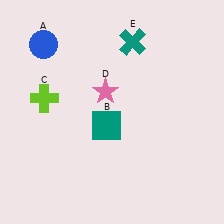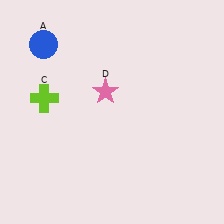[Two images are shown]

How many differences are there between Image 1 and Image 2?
There are 2 differences between the two images.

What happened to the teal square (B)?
The teal square (B) was removed in Image 2. It was in the bottom-left area of Image 1.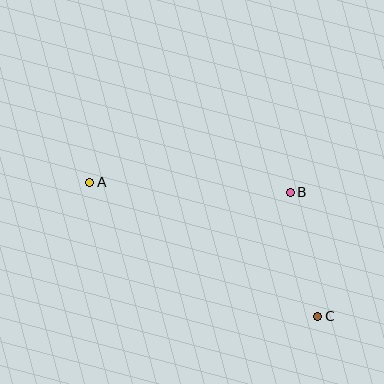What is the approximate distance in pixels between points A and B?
The distance between A and B is approximately 201 pixels.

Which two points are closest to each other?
Points B and C are closest to each other.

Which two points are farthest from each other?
Points A and C are farthest from each other.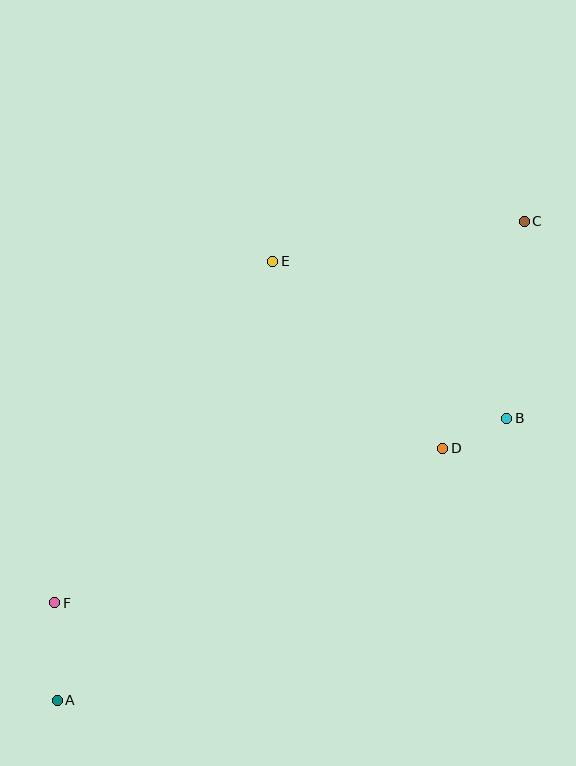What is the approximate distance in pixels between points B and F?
The distance between B and F is approximately 488 pixels.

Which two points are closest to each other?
Points B and D are closest to each other.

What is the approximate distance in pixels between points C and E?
The distance between C and E is approximately 255 pixels.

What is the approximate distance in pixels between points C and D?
The distance between C and D is approximately 242 pixels.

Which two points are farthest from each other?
Points A and C are farthest from each other.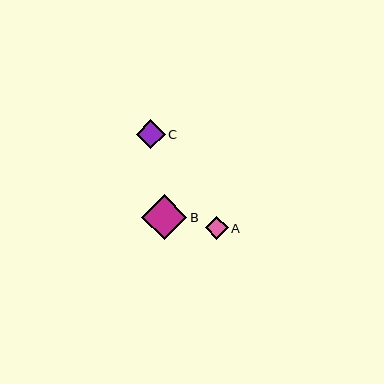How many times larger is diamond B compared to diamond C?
Diamond B is approximately 1.6 times the size of diamond C.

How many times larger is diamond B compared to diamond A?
Diamond B is approximately 2.0 times the size of diamond A.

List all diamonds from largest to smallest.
From largest to smallest: B, C, A.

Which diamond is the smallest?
Diamond A is the smallest with a size of approximately 23 pixels.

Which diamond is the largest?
Diamond B is the largest with a size of approximately 45 pixels.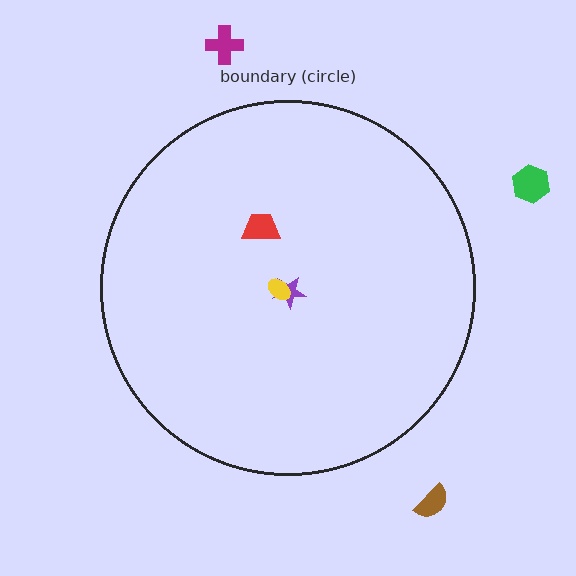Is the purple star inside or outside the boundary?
Inside.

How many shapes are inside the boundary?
3 inside, 3 outside.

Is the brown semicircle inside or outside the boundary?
Outside.